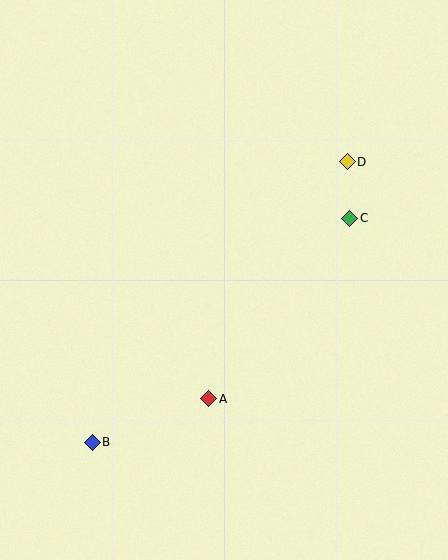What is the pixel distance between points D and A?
The distance between D and A is 274 pixels.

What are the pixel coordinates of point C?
Point C is at (350, 218).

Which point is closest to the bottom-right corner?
Point A is closest to the bottom-right corner.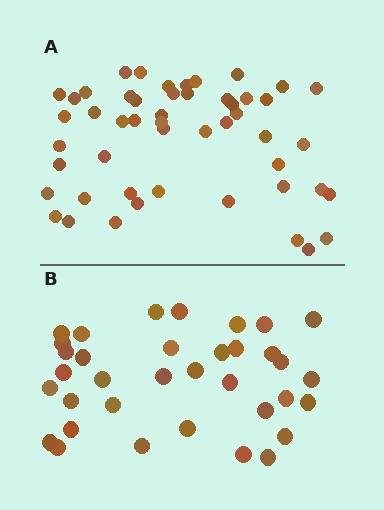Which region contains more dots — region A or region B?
Region A (the top region) has more dots.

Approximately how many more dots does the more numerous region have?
Region A has approximately 15 more dots than region B.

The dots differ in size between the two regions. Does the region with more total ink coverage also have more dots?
No. Region B has more total ink coverage because its dots are larger, but region A actually contains more individual dots. Total area can be misleading — the number of items is what matters here.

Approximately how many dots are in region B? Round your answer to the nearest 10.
About 40 dots. (The exact count is 35, which rounds to 40.)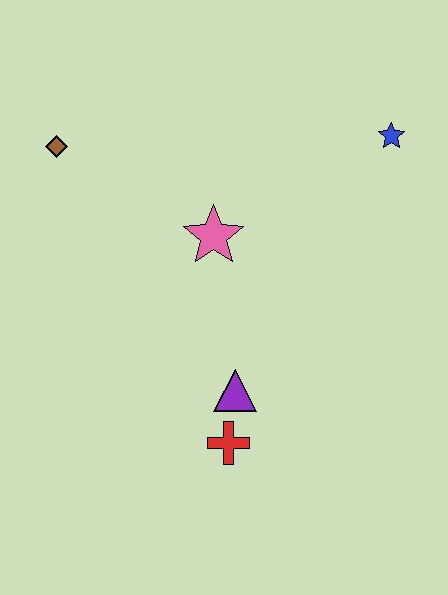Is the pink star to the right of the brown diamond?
Yes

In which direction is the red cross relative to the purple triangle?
The red cross is below the purple triangle.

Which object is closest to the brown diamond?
The pink star is closest to the brown diamond.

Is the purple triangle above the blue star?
No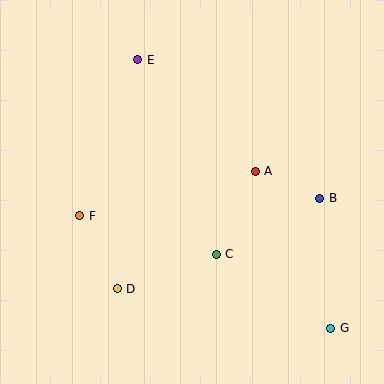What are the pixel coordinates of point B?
Point B is at (320, 198).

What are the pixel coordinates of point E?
Point E is at (138, 60).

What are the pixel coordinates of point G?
Point G is at (331, 328).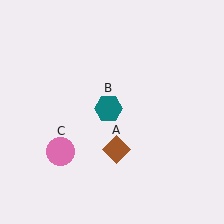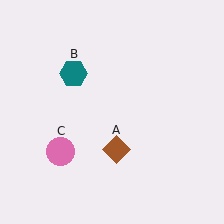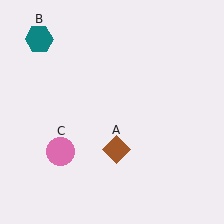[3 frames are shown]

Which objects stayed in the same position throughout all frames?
Brown diamond (object A) and pink circle (object C) remained stationary.